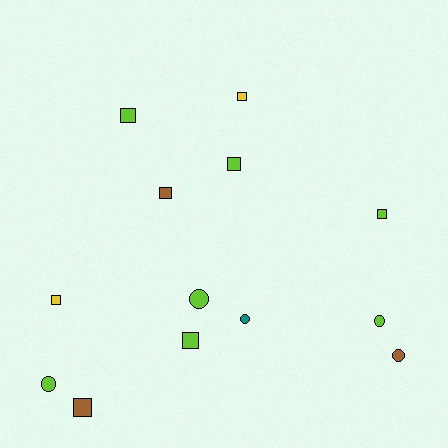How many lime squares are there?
There are 4 lime squares.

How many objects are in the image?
There are 13 objects.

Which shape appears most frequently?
Square, with 8 objects.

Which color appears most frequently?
Lime, with 7 objects.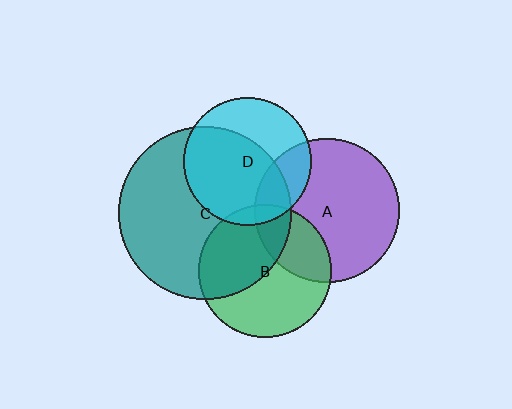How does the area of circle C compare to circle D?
Approximately 1.8 times.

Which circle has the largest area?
Circle C (teal).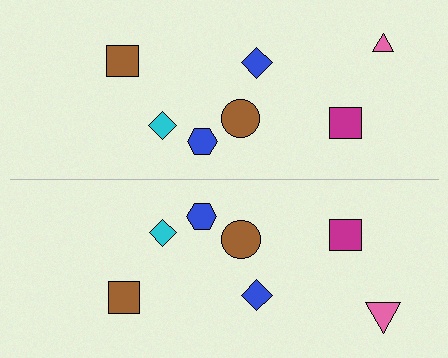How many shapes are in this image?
There are 14 shapes in this image.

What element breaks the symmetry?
The pink triangle on the bottom side has a different size than its mirror counterpart.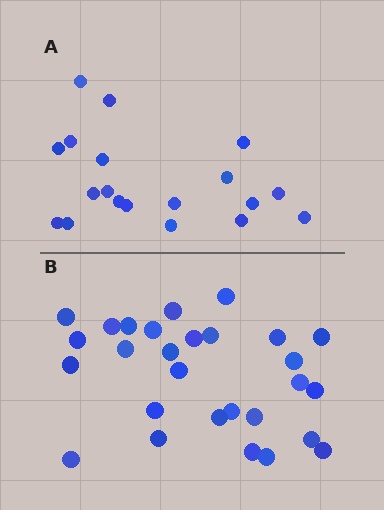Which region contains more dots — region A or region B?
Region B (the bottom region) has more dots.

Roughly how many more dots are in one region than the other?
Region B has roughly 8 or so more dots than region A.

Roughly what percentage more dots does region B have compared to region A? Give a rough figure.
About 45% more.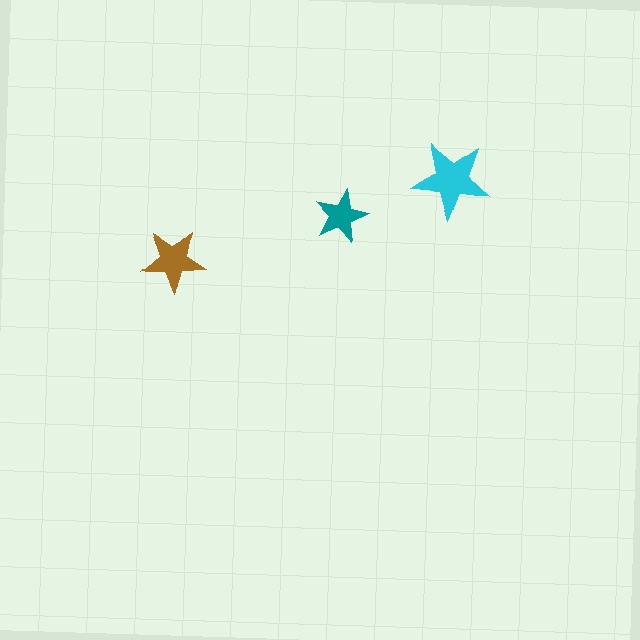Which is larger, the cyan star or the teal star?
The cyan one.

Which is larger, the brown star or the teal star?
The brown one.